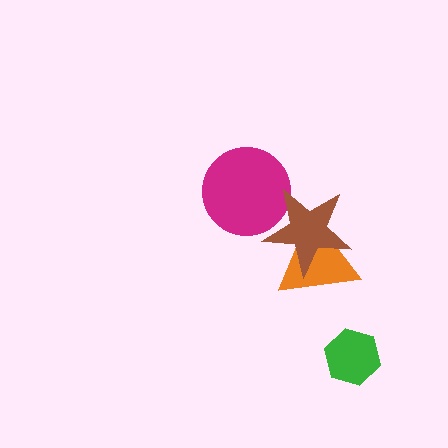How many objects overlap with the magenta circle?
1 object overlaps with the magenta circle.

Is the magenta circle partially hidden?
Yes, it is partially covered by another shape.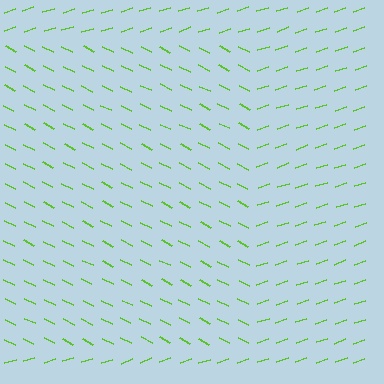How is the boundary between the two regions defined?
The boundary is defined purely by a change in line orientation (approximately 45 degrees difference). All lines are the same color and thickness.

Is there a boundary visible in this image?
Yes, there is a texture boundary formed by a change in line orientation.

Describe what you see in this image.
The image is filled with small lime line segments. A rectangle region in the image has lines oriented differently from the surrounding lines, creating a visible texture boundary.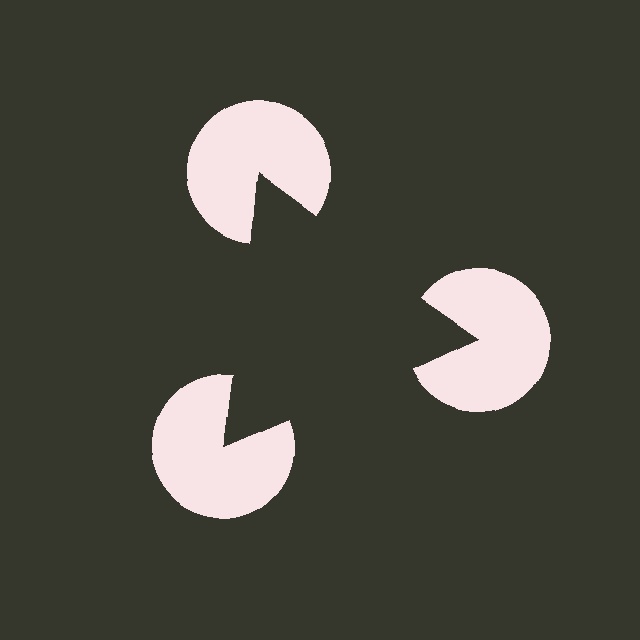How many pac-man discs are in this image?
There are 3 — one at each vertex of the illusory triangle.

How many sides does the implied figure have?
3 sides.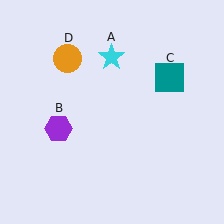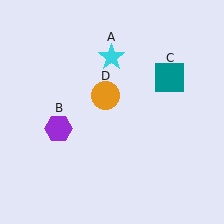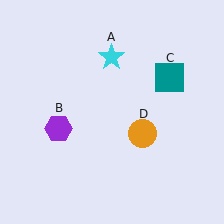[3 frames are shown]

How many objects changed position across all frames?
1 object changed position: orange circle (object D).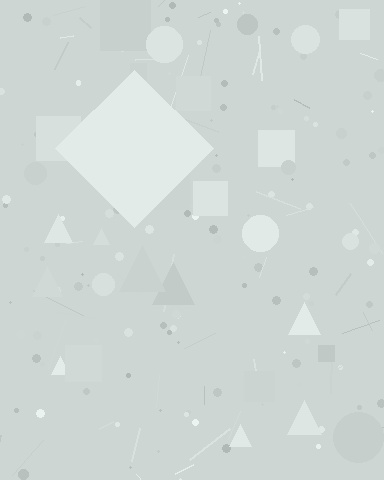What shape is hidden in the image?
A diamond is hidden in the image.